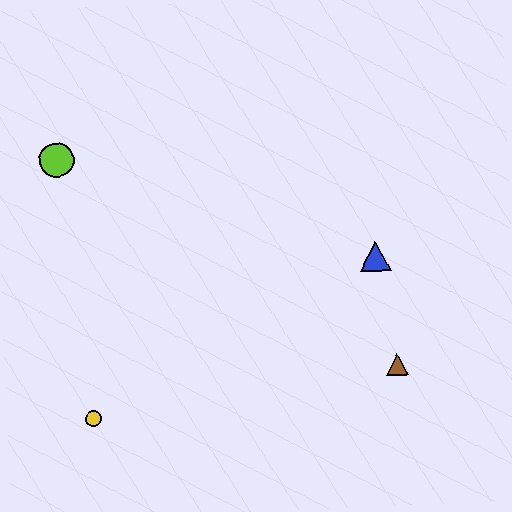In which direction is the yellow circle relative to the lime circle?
The yellow circle is below the lime circle.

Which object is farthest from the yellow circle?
The blue triangle is farthest from the yellow circle.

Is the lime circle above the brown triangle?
Yes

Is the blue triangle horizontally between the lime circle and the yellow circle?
No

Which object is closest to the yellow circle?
The lime circle is closest to the yellow circle.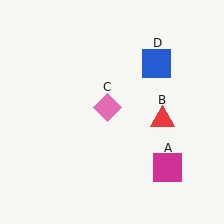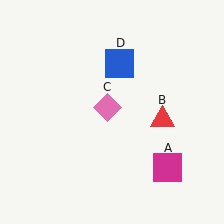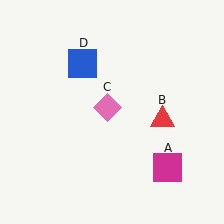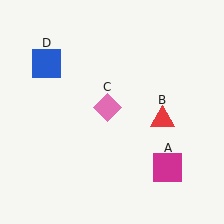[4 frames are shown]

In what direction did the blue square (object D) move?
The blue square (object D) moved left.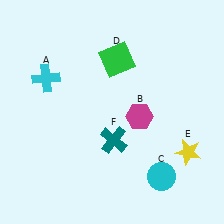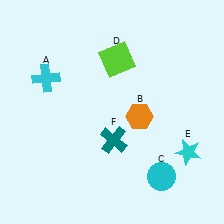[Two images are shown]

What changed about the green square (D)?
In Image 1, D is green. In Image 2, it changed to lime.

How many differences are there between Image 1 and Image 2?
There are 3 differences between the two images.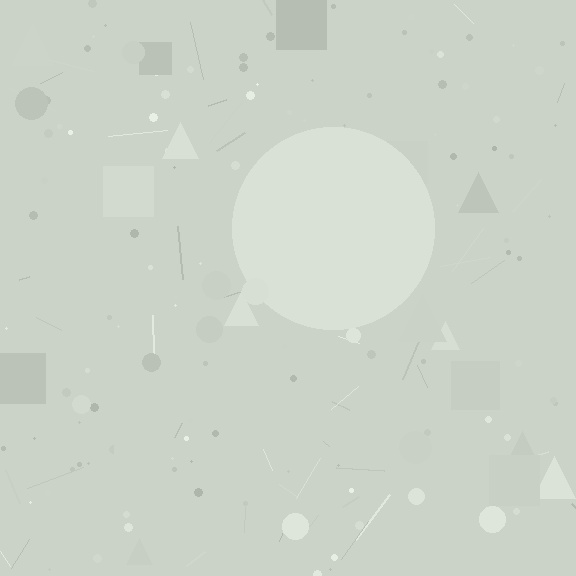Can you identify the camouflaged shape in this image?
The camouflaged shape is a circle.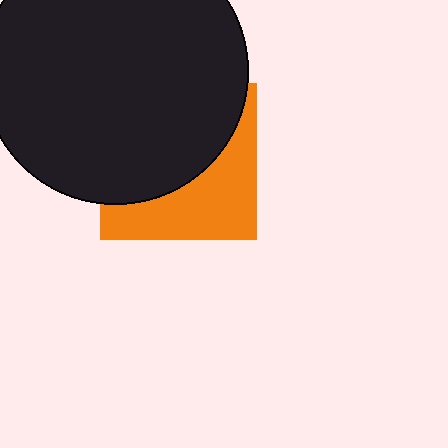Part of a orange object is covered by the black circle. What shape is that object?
It is a square.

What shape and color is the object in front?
The object in front is a black circle.